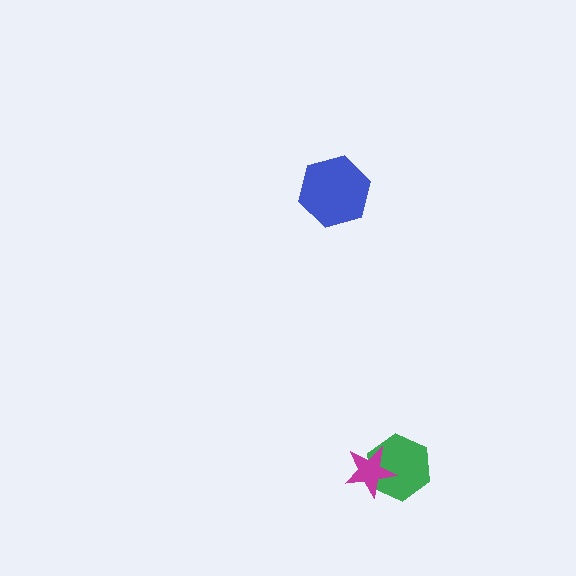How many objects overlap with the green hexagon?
1 object overlaps with the green hexagon.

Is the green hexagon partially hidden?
Yes, it is partially covered by another shape.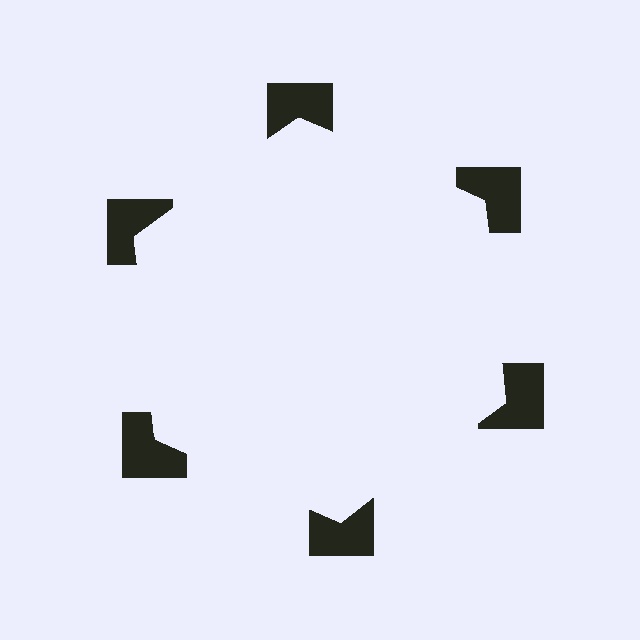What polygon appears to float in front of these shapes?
An illusory hexagon — its edges are inferred from the aligned wedge cuts in the notched squares, not physically drawn.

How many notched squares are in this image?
There are 6 — one at each vertex of the illusory hexagon.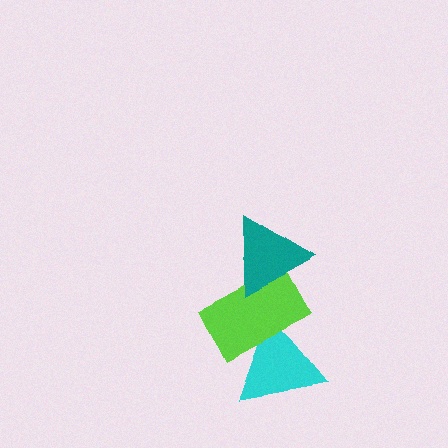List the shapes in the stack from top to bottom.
From top to bottom: the teal triangle, the lime rectangle, the cyan triangle.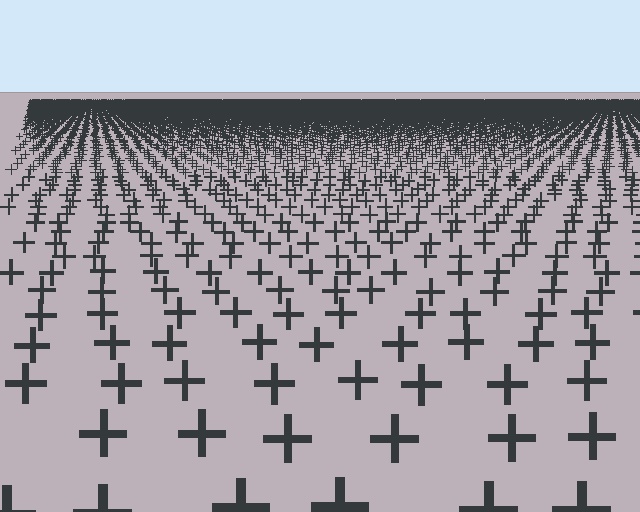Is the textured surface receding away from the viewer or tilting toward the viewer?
The surface is receding away from the viewer. Texture elements get smaller and denser toward the top.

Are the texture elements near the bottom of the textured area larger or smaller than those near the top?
Larger. Near the bottom, elements are closer to the viewer and appear at a bigger on-screen size.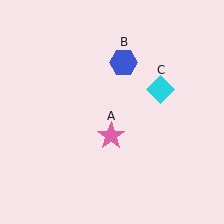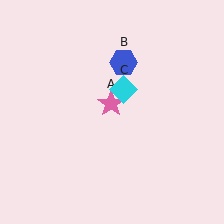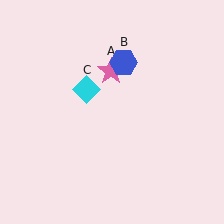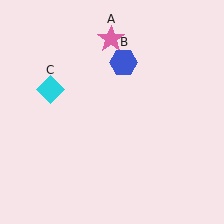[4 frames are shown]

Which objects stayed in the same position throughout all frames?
Blue hexagon (object B) remained stationary.